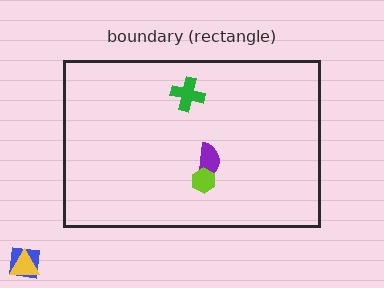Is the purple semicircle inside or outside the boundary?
Inside.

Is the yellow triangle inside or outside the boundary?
Outside.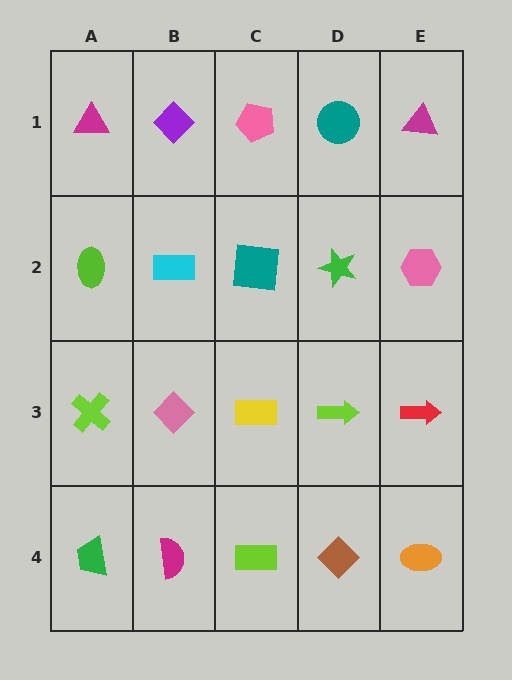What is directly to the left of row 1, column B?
A magenta triangle.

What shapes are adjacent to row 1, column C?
A teal square (row 2, column C), a purple diamond (row 1, column B), a teal circle (row 1, column D).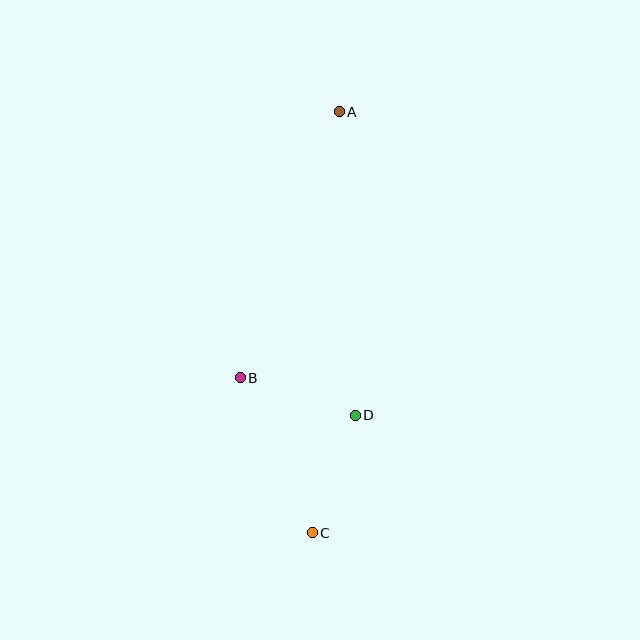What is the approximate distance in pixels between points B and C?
The distance between B and C is approximately 171 pixels.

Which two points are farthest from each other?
Points A and C are farthest from each other.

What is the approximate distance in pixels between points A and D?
The distance between A and D is approximately 304 pixels.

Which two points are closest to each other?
Points B and D are closest to each other.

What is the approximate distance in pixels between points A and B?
The distance between A and B is approximately 284 pixels.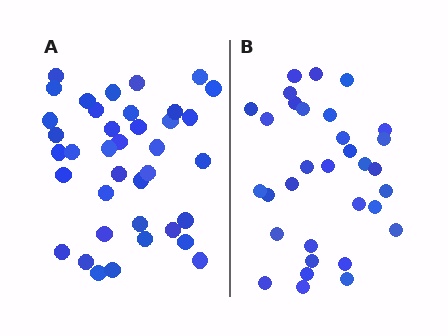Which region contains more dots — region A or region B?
Region A (the left region) has more dots.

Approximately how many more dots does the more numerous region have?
Region A has about 6 more dots than region B.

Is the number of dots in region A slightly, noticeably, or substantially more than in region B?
Region A has only slightly more — the two regions are fairly close. The ratio is roughly 1.2 to 1.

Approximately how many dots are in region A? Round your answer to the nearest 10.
About 40 dots. (The exact count is 38, which rounds to 40.)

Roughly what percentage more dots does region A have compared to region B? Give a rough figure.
About 20% more.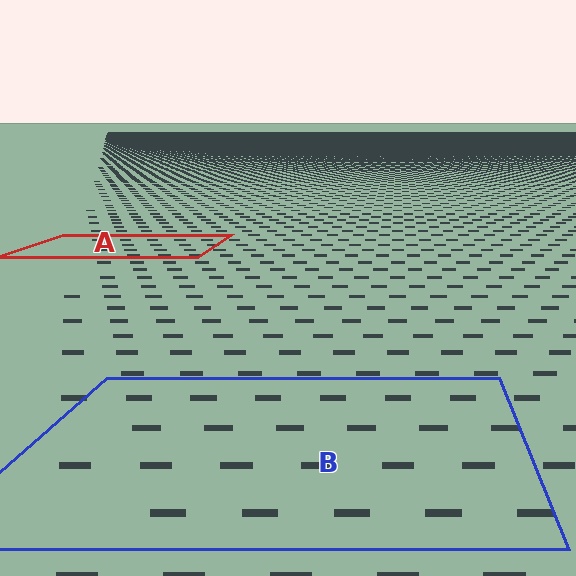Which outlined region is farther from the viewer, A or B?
Region A is farther from the viewer — the texture elements inside it appear smaller and more densely packed.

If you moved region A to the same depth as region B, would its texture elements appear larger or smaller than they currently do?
They would appear larger. At a closer depth, the same texture elements are projected at a bigger on-screen size.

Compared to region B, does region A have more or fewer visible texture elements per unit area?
Region A has more texture elements per unit area — they are packed more densely because it is farther away.